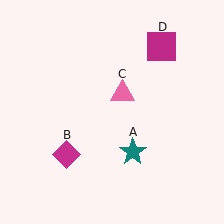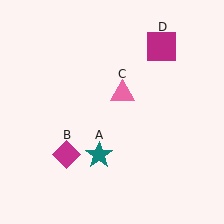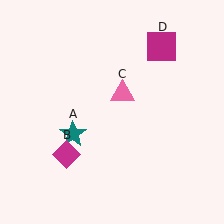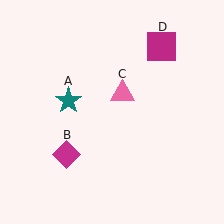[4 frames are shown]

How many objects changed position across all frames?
1 object changed position: teal star (object A).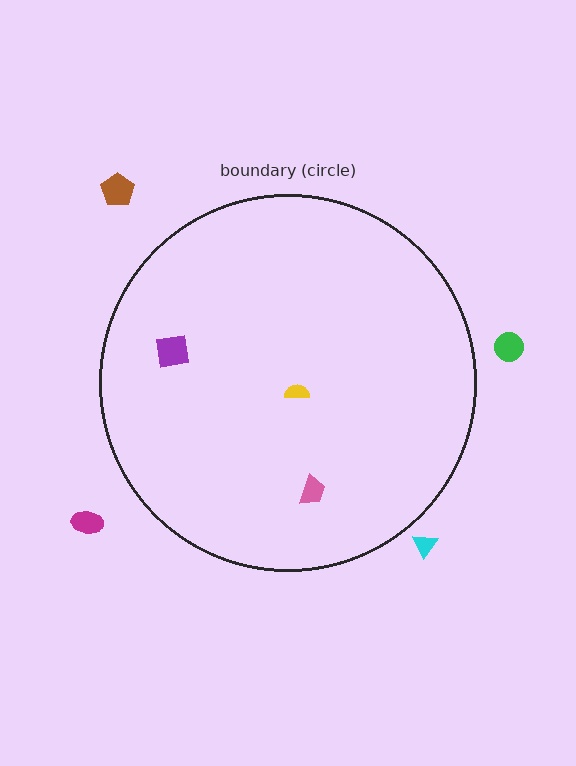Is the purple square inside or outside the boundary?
Inside.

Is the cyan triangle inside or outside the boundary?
Outside.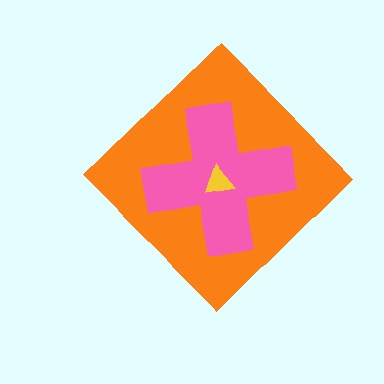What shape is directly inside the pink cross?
The yellow triangle.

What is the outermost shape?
The orange diamond.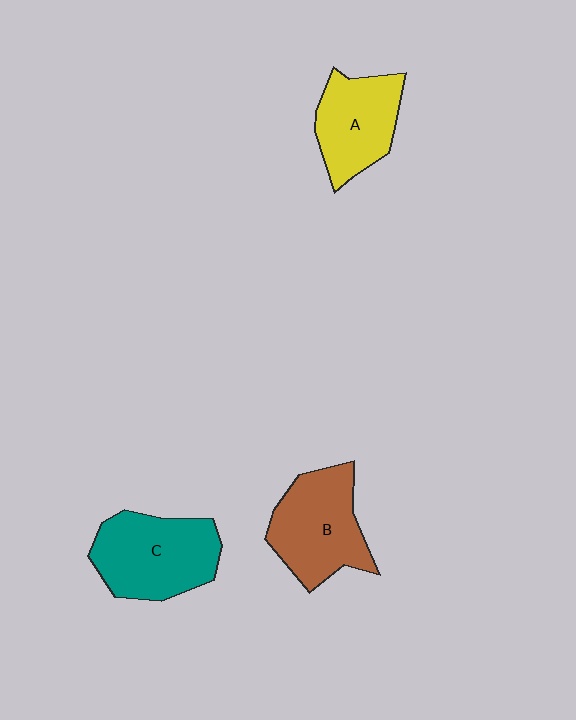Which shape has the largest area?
Shape C (teal).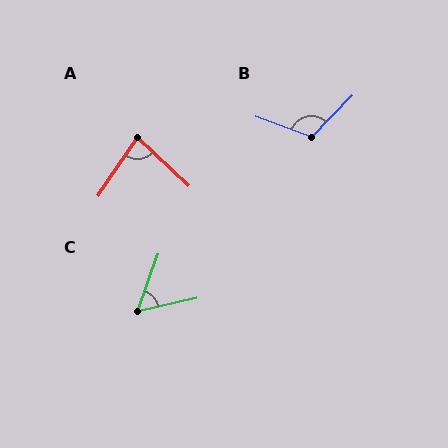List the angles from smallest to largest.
C (57°), A (81°), B (114°).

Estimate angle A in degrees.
Approximately 81 degrees.